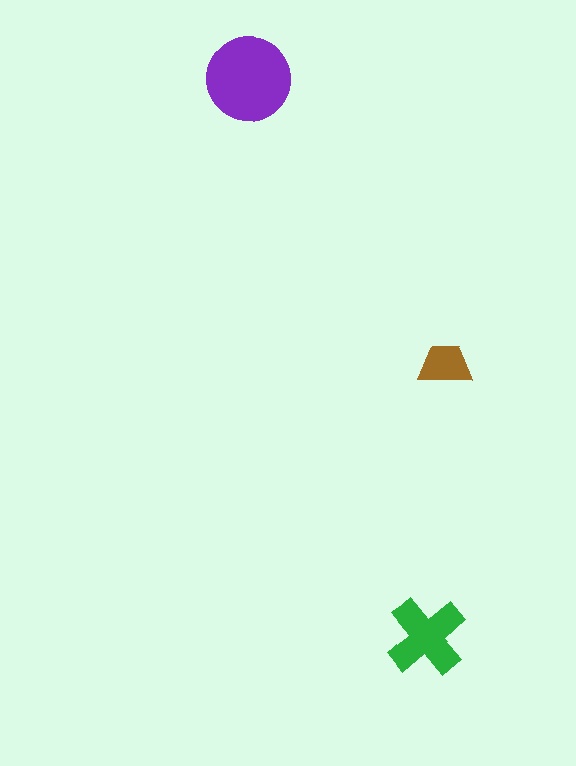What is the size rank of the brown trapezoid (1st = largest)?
3rd.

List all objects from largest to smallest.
The purple circle, the green cross, the brown trapezoid.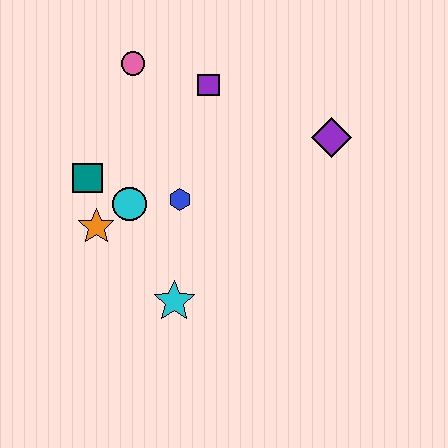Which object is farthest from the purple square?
The cyan star is farthest from the purple square.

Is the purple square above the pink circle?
No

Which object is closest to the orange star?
The cyan circle is closest to the orange star.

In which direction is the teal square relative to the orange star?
The teal square is above the orange star.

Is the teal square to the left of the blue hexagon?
Yes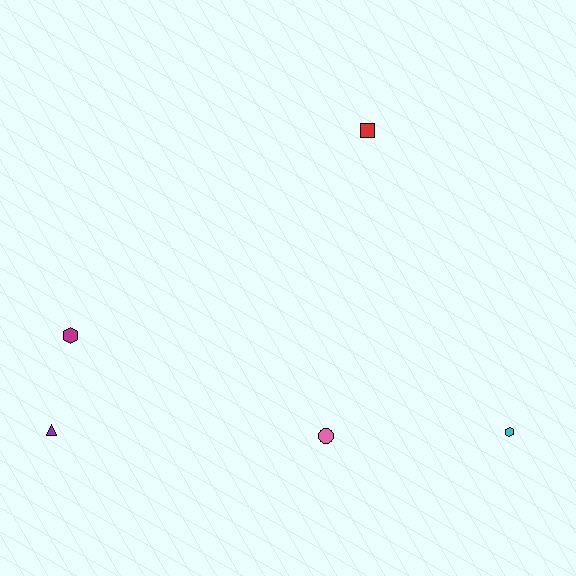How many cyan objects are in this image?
There is 1 cyan object.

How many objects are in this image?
There are 5 objects.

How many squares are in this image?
There is 1 square.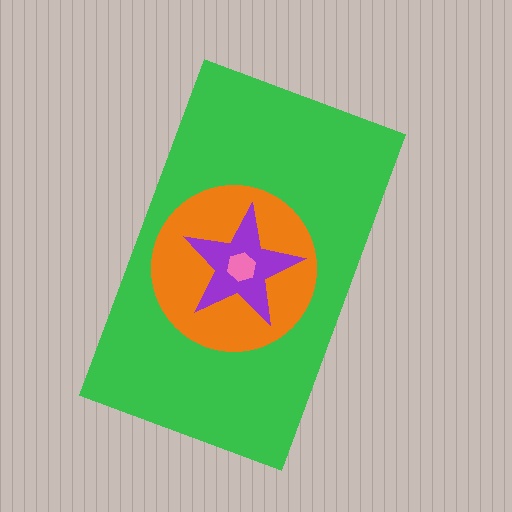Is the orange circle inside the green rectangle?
Yes.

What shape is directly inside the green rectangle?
The orange circle.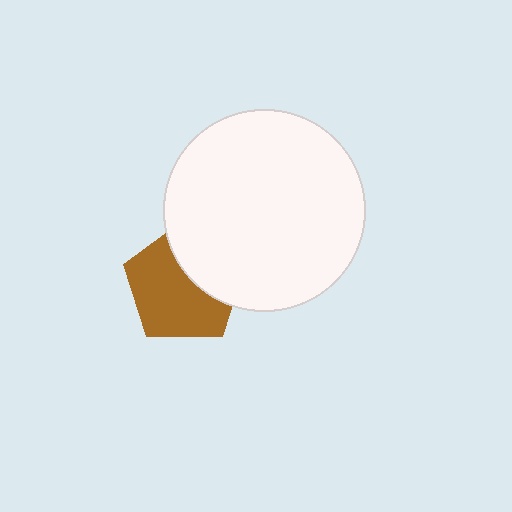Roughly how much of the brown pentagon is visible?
About half of it is visible (roughly 64%).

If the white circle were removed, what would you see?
You would see the complete brown pentagon.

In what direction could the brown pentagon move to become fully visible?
The brown pentagon could move toward the lower-left. That would shift it out from behind the white circle entirely.